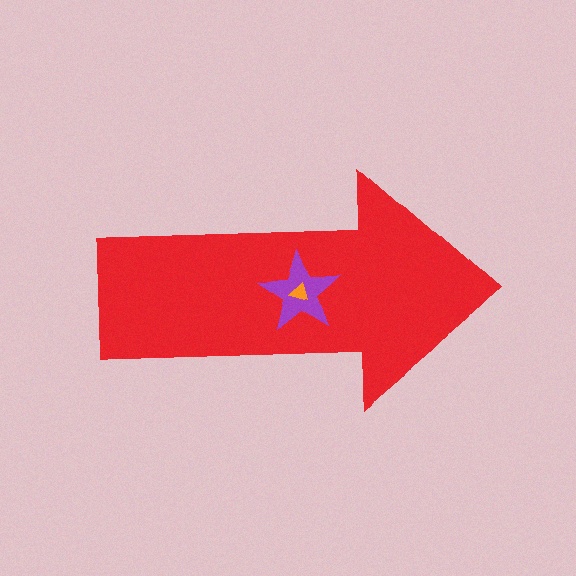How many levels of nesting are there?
3.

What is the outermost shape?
The red arrow.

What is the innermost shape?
The orange triangle.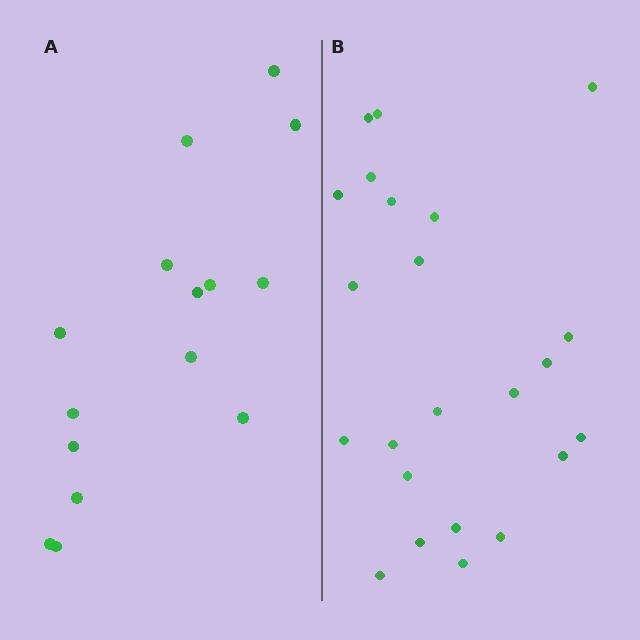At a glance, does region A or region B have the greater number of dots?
Region B (the right region) has more dots.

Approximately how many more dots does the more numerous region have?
Region B has roughly 8 or so more dots than region A.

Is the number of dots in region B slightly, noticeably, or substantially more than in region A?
Region B has substantially more. The ratio is roughly 1.5 to 1.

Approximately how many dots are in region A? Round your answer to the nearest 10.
About 20 dots. (The exact count is 15, which rounds to 20.)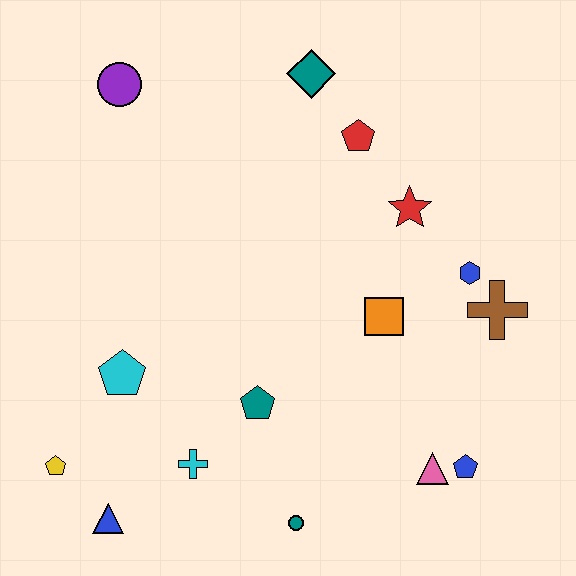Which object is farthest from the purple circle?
The blue pentagon is farthest from the purple circle.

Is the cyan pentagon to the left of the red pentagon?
Yes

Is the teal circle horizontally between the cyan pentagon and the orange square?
Yes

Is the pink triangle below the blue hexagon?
Yes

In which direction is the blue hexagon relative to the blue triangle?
The blue hexagon is to the right of the blue triangle.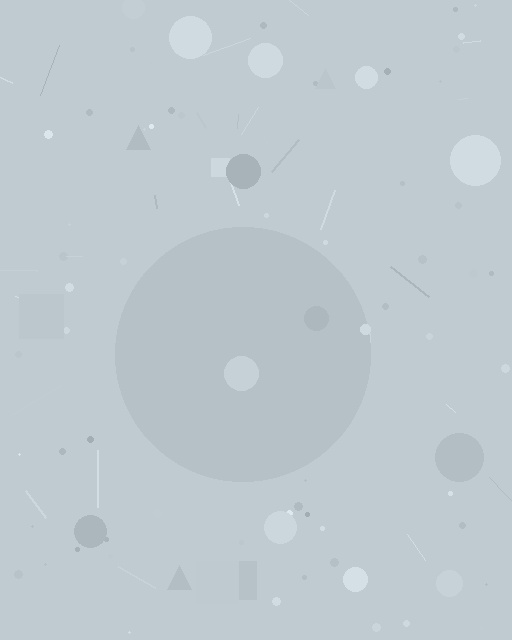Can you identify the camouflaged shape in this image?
The camouflaged shape is a circle.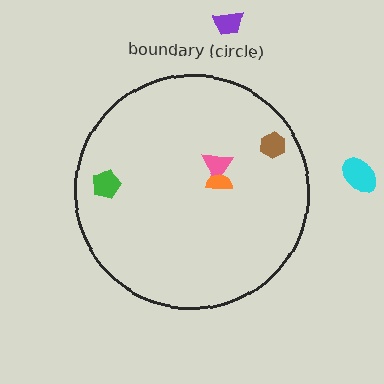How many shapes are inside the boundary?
4 inside, 2 outside.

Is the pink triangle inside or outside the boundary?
Inside.